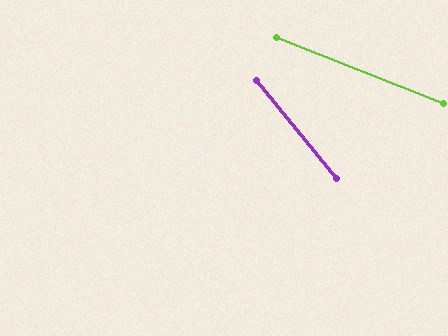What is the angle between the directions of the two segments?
Approximately 29 degrees.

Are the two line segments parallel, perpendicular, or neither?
Neither parallel nor perpendicular — they differ by about 29°.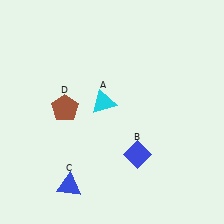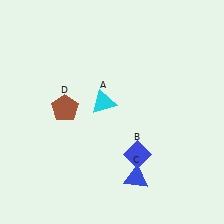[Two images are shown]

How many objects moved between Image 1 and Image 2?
1 object moved between the two images.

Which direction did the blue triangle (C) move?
The blue triangle (C) moved right.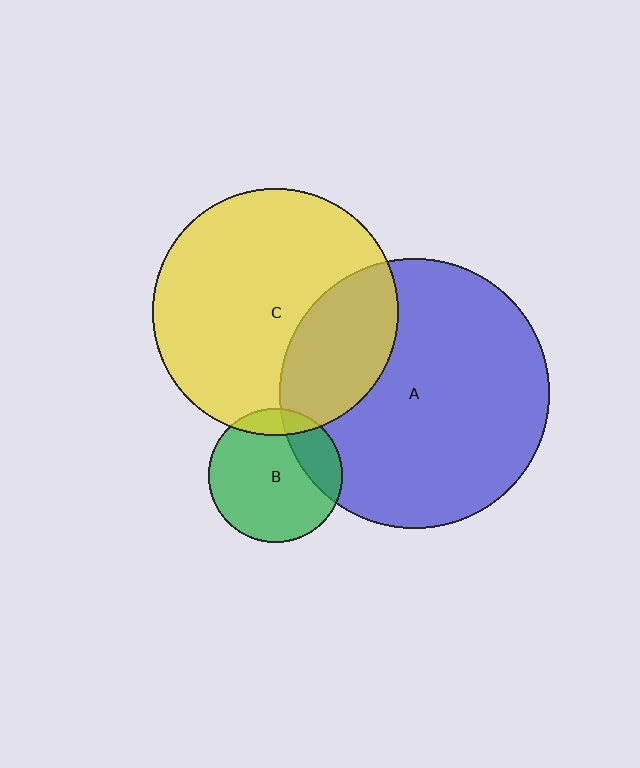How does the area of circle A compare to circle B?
Approximately 4.0 times.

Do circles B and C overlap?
Yes.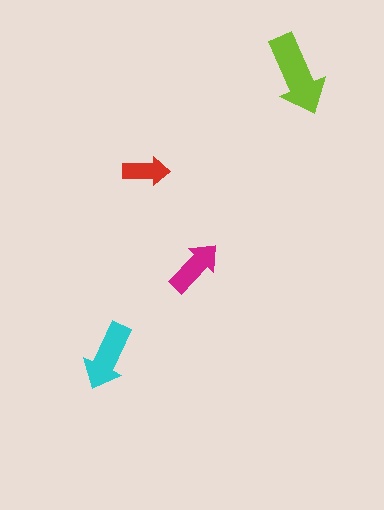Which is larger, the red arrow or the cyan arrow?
The cyan one.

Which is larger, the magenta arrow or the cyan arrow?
The cyan one.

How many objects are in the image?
There are 4 objects in the image.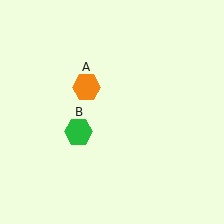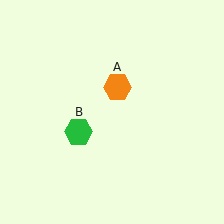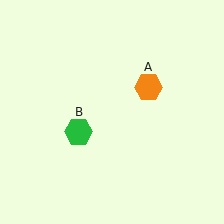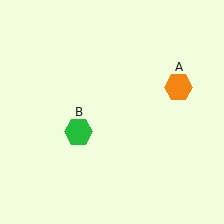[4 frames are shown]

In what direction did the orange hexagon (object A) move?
The orange hexagon (object A) moved right.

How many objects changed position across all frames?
1 object changed position: orange hexagon (object A).